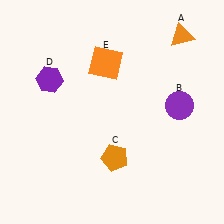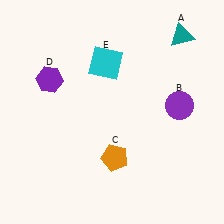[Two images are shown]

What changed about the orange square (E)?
In Image 1, E is orange. In Image 2, it changed to cyan.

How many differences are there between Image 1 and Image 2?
There are 2 differences between the two images.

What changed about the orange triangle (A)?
In Image 1, A is orange. In Image 2, it changed to teal.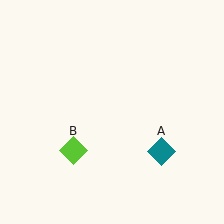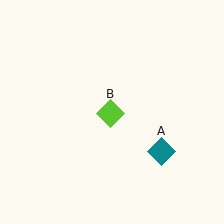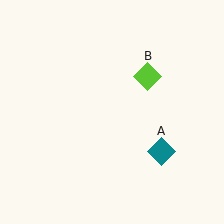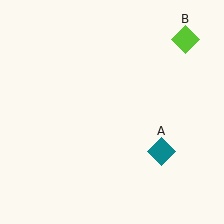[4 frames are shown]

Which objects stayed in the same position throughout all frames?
Teal diamond (object A) remained stationary.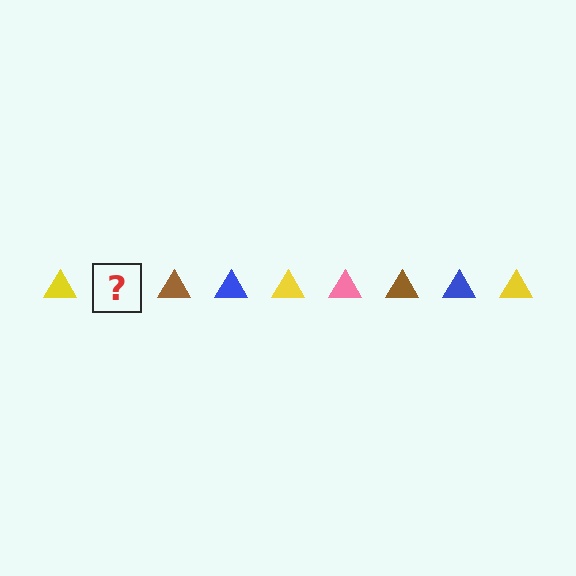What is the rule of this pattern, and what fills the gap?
The rule is that the pattern cycles through yellow, pink, brown, blue triangles. The gap should be filled with a pink triangle.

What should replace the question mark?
The question mark should be replaced with a pink triangle.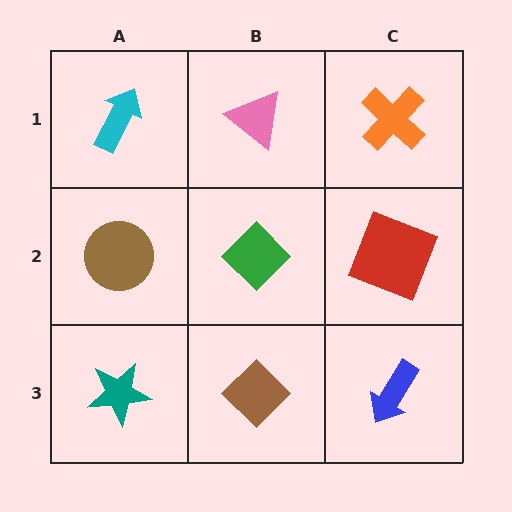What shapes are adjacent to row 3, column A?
A brown circle (row 2, column A), a brown diamond (row 3, column B).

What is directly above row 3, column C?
A red square.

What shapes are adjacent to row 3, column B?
A green diamond (row 2, column B), a teal star (row 3, column A), a blue arrow (row 3, column C).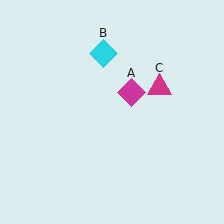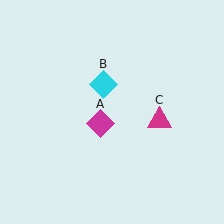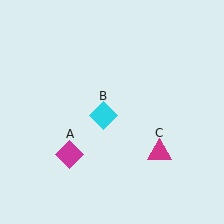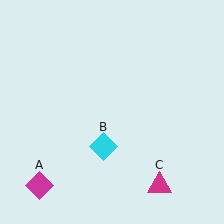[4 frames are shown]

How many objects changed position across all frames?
3 objects changed position: magenta diamond (object A), cyan diamond (object B), magenta triangle (object C).